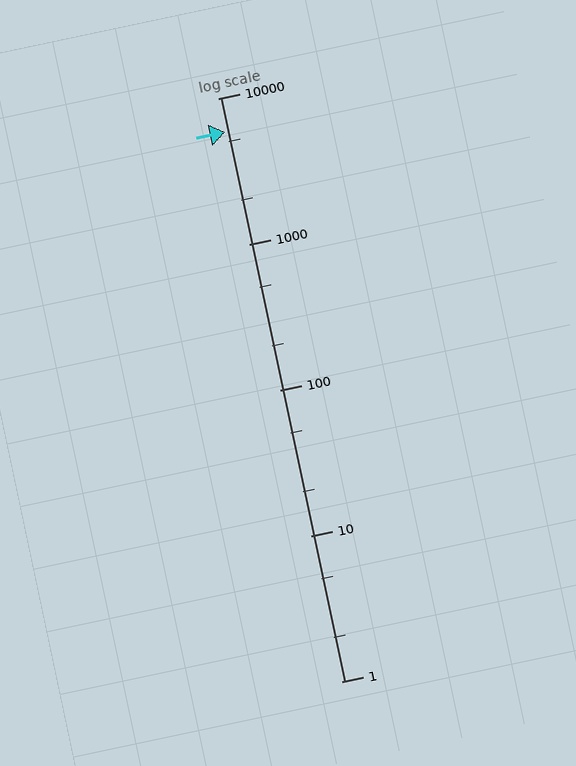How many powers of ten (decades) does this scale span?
The scale spans 4 decades, from 1 to 10000.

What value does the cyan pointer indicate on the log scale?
The pointer indicates approximately 5900.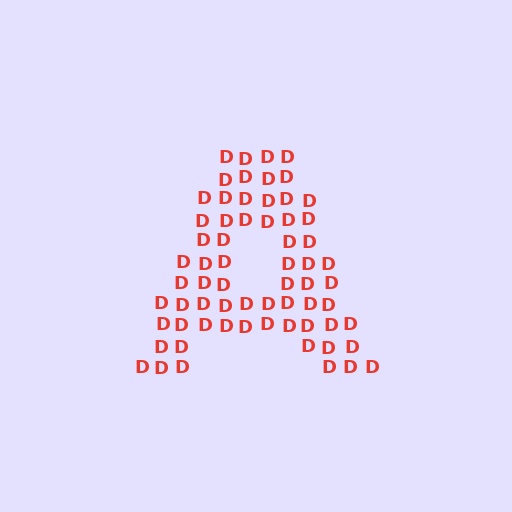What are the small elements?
The small elements are letter D's.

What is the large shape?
The large shape is the letter A.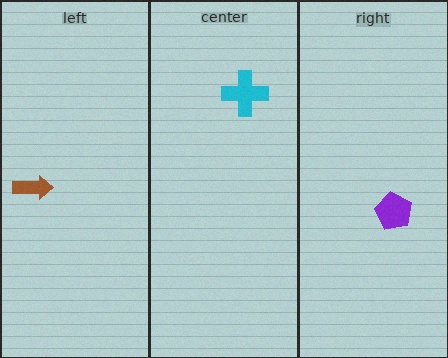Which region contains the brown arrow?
The left region.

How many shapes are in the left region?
1.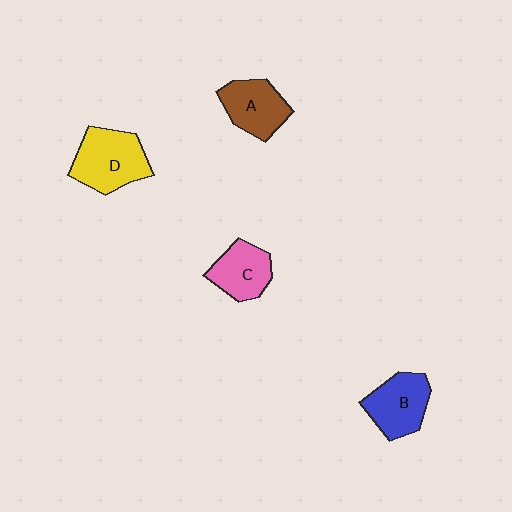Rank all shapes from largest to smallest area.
From largest to smallest: D (yellow), B (blue), A (brown), C (pink).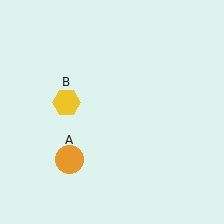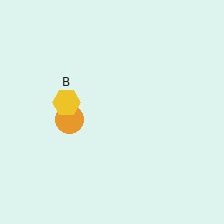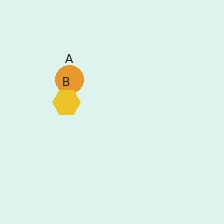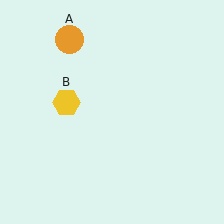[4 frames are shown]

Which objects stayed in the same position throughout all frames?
Yellow hexagon (object B) remained stationary.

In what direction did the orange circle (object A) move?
The orange circle (object A) moved up.